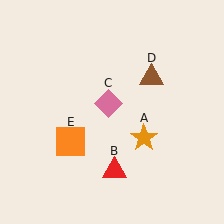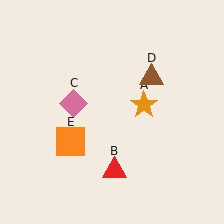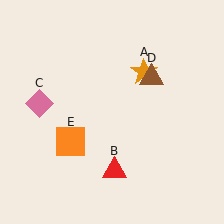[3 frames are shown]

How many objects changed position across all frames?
2 objects changed position: orange star (object A), pink diamond (object C).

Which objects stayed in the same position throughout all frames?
Red triangle (object B) and brown triangle (object D) and orange square (object E) remained stationary.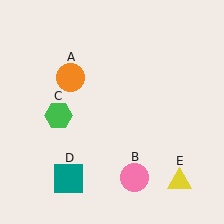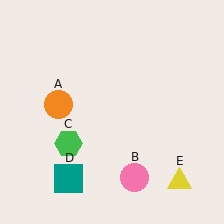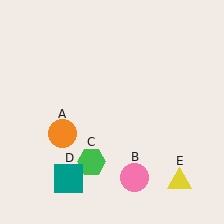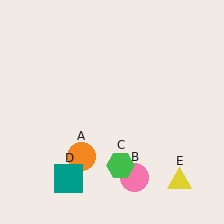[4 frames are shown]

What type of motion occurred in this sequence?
The orange circle (object A), green hexagon (object C) rotated counterclockwise around the center of the scene.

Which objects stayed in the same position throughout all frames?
Pink circle (object B) and teal square (object D) and yellow triangle (object E) remained stationary.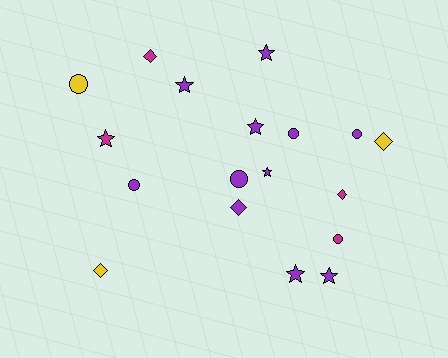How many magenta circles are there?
There is 1 magenta circle.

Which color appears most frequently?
Purple, with 11 objects.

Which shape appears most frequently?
Star, with 7 objects.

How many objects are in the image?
There are 18 objects.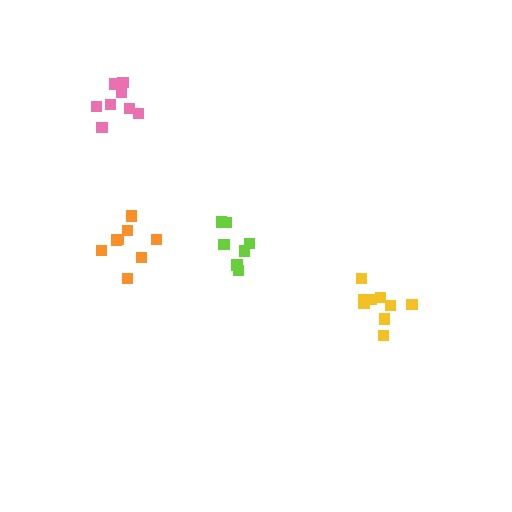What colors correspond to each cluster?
The clusters are colored: orange, yellow, pink, lime.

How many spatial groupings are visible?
There are 4 spatial groupings.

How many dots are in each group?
Group 1: 8 dots, Group 2: 9 dots, Group 3: 8 dots, Group 4: 7 dots (32 total).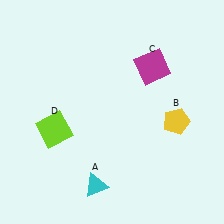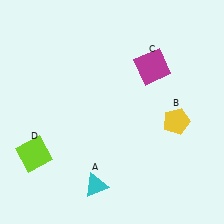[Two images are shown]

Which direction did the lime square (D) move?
The lime square (D) moved down.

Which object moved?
The lime square (D) moved down.